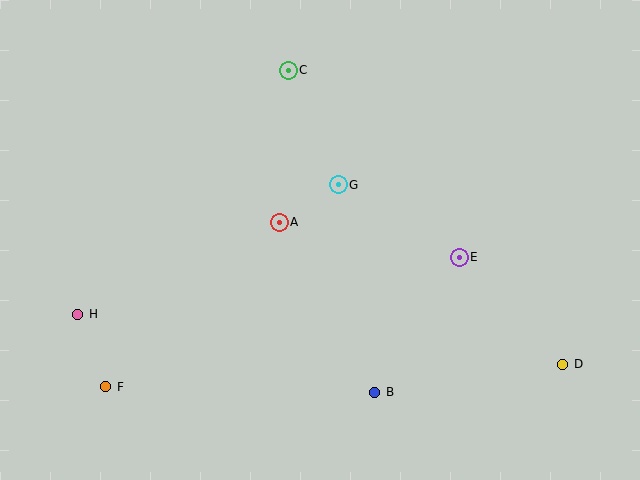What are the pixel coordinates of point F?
Point F is at (106, 387).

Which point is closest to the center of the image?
Point A at (279, 222) is closest to the center.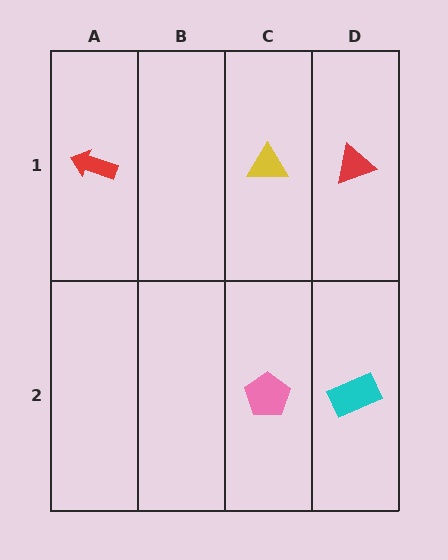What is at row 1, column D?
A red triangle.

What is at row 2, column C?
A pink pentagon.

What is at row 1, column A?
A red arrow.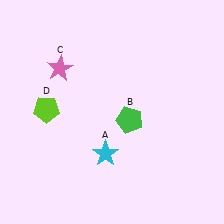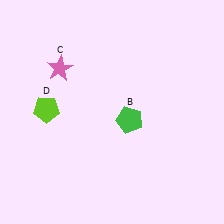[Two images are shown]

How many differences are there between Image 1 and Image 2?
There is 1 difference between the two images.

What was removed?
The cyan star (A) was removed in Image 2.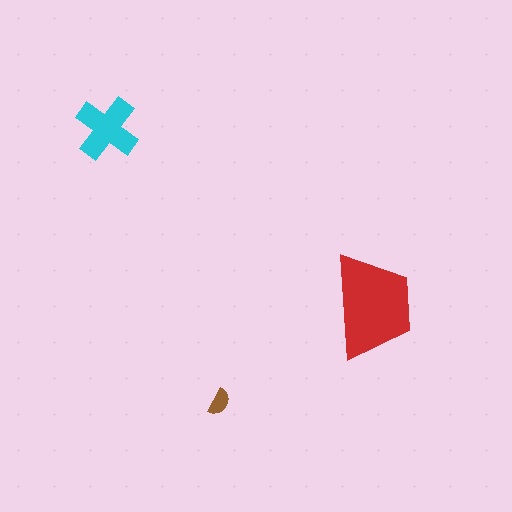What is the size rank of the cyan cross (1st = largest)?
2nd.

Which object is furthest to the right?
The red trapezoid is rightmost.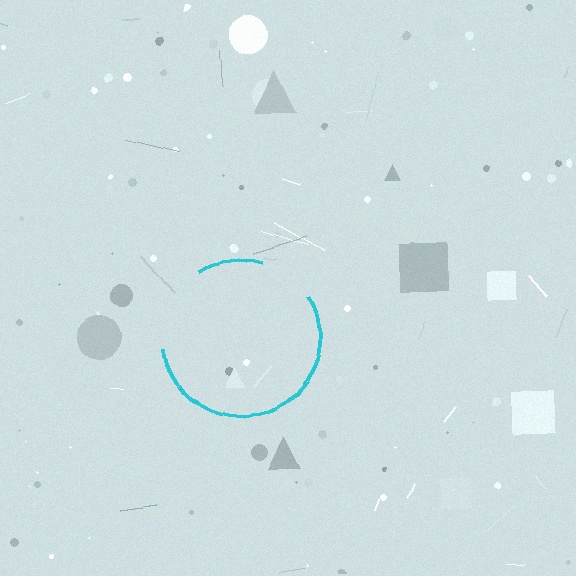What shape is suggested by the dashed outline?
The dashed outline suggests a circle.